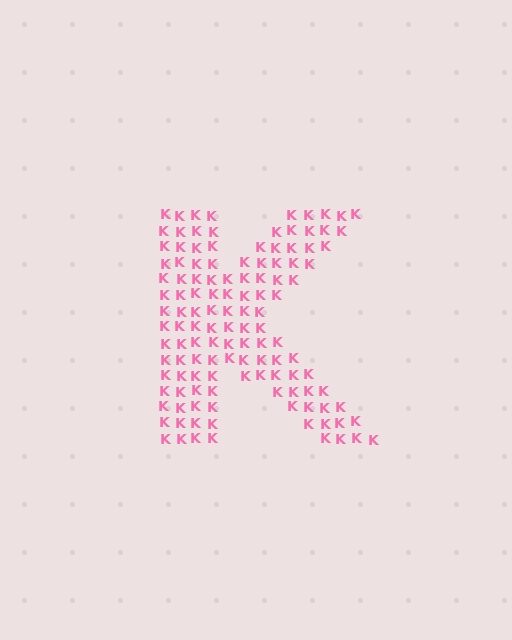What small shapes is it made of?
It is made of small letter K's.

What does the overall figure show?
The overall figure shows the letter K.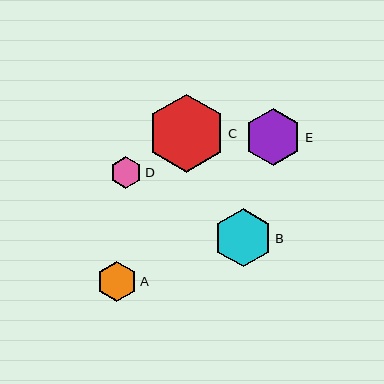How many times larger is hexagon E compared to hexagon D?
Hexagon E is approximately 1.8 times the size of hexagon D.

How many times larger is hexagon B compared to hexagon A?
Hexagon B is approximately 1.5 times the size of hexagon A.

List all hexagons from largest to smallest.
From largest to smallest: C, B, E, A, D.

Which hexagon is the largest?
Hexagon C is the largest with a size of approximately 78 pixels.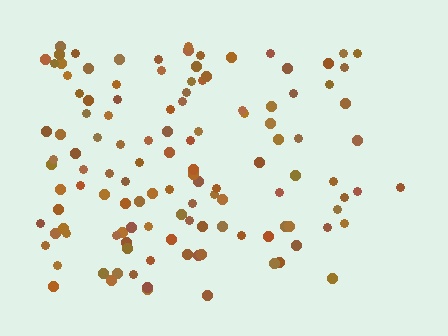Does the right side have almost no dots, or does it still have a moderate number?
Still a moderate number, just noticeably fewer than the left.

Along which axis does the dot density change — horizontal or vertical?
Horizontal.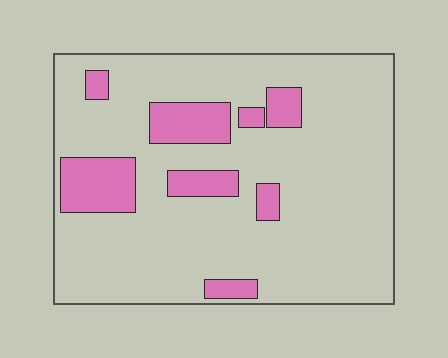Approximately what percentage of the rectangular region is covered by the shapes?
Approximately 15%.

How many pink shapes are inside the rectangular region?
8.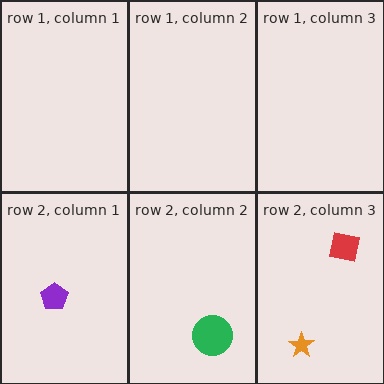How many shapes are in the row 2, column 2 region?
1.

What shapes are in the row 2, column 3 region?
The red square, the orange star.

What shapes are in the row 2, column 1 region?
The purple pentagon.